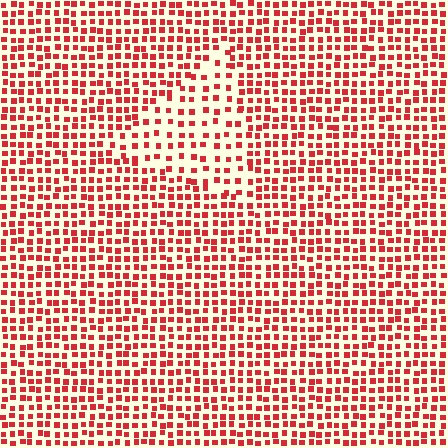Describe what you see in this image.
The image contains small red elements arranged at two different densities. A triangle-shaped region is visible where the elements are less densely packed than the surrounding area.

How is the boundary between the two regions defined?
The boundary is defined by a change in element density (approximately 1.8x ratio). All elements are the same color, size, and shape.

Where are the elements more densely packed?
The elements are more densely packed outside the triangle boundary.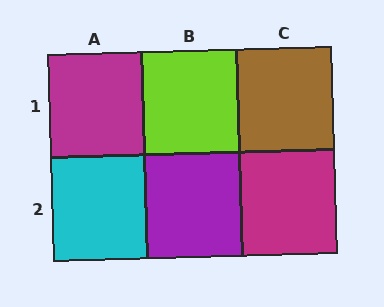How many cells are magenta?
2 cells are magenta.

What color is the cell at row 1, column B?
Lime.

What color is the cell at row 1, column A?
Magenta.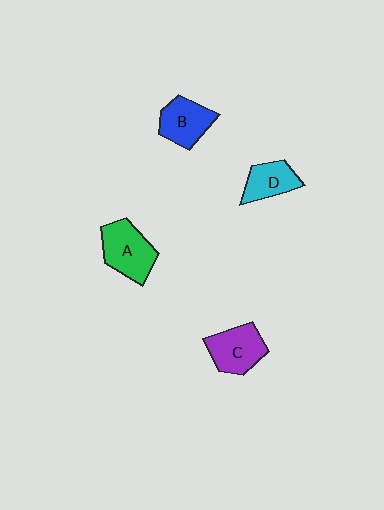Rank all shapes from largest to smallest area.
From largest to smallest: A (green), C (purple), B (blue), D (cyan).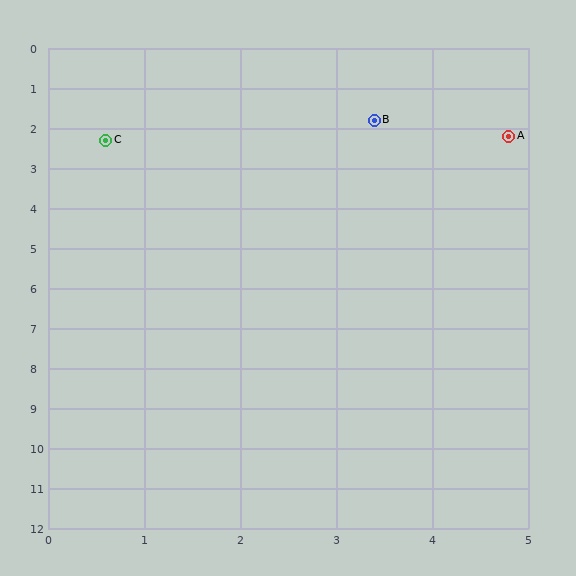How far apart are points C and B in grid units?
Points C and B are about 2.8 grid units apart.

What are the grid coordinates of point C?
Point C is at approximately (0.6, 2.3).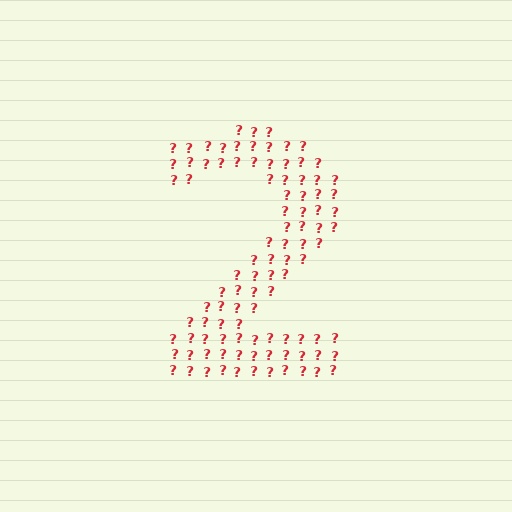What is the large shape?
The large shape is the digit 2.